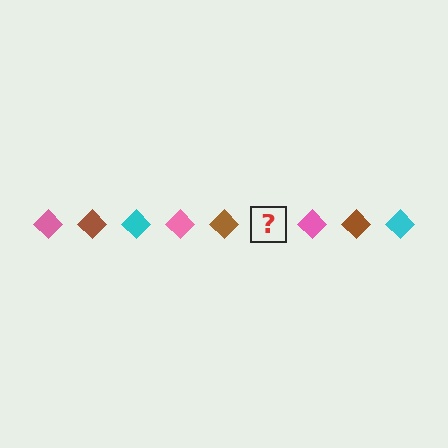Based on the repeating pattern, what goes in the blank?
The blank should be a cyan diamond.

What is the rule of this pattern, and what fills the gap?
The rule is that the pattern cycles through pink, brown, cyan diamonds. The gap should be filled with a cyan diamond.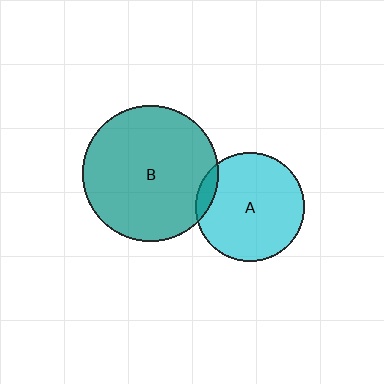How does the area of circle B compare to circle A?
Approximately 1.6 times.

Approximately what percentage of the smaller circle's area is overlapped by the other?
Approximately 10%.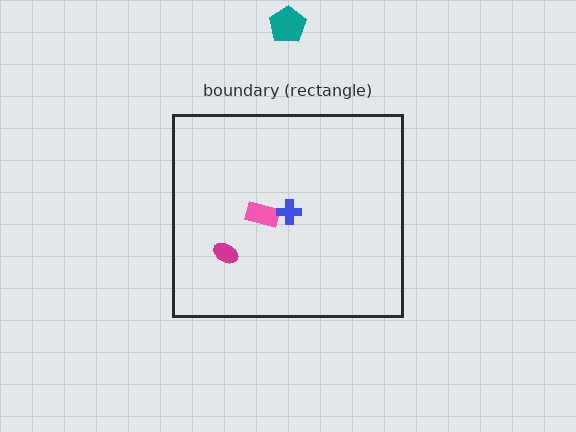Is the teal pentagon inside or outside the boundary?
Outside.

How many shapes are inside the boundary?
3 inside, 1 outside.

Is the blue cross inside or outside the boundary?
Inside.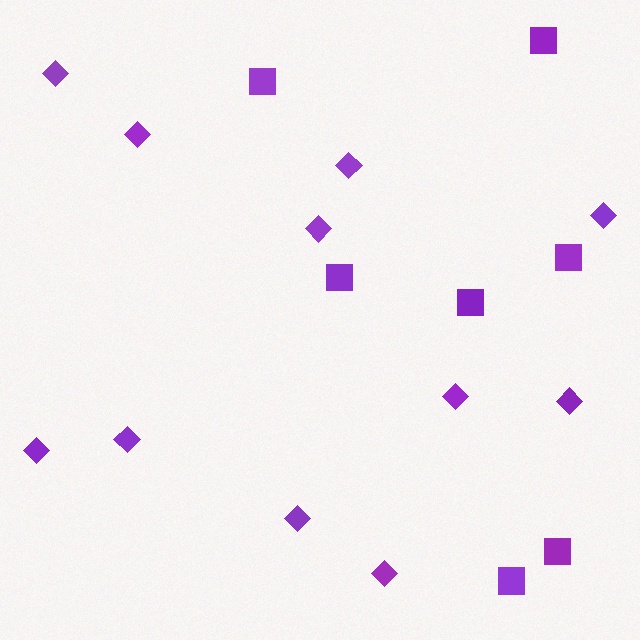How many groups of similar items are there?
There are 2 groups: one group of squares (7) and one group of diamonds (11).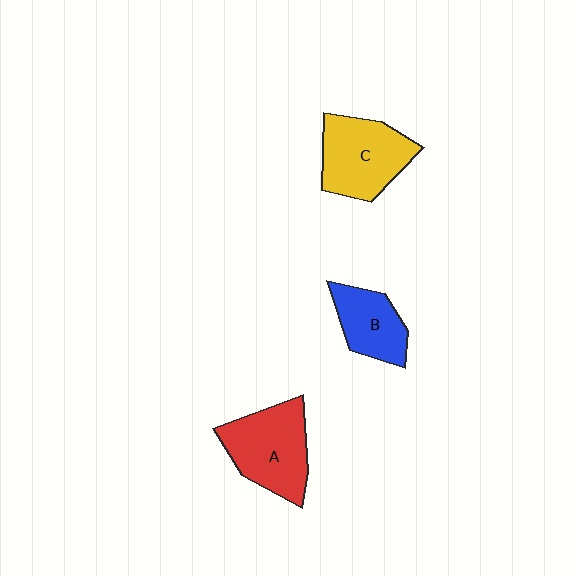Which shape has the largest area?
Shape A (red).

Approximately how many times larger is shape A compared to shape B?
Approximately 1.5 times.